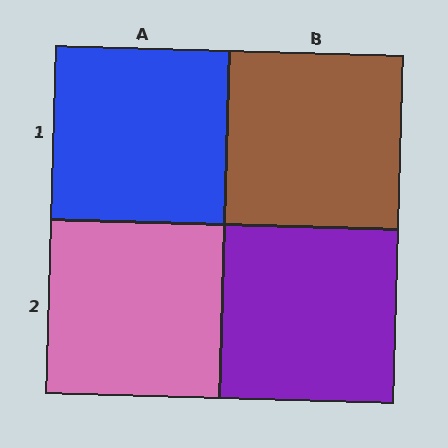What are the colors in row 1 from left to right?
Blue, brown.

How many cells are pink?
1 cell is pink.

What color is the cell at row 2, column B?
Purple.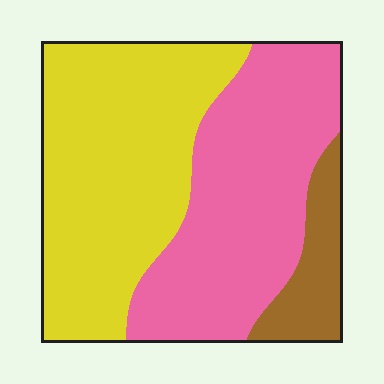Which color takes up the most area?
Yellow, at roughly 45%.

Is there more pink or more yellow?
Yellow.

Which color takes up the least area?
Brown, at roughly 10%.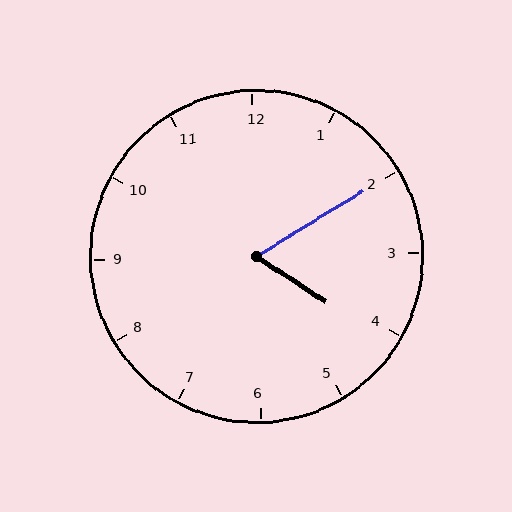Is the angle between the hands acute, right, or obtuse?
It is acute.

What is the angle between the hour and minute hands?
Approximately 65 degrees.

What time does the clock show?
4:10.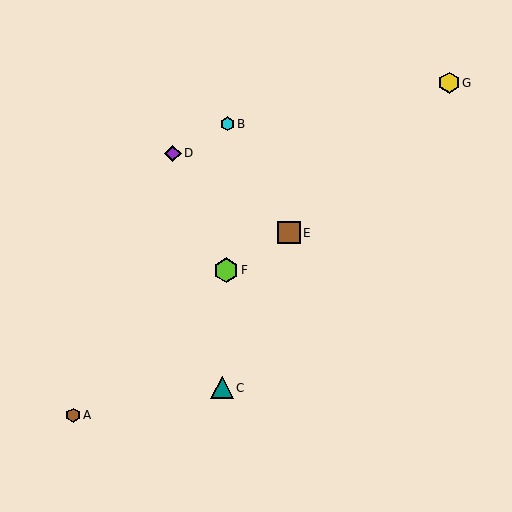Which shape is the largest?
The lime hexagon (labeled F) is the largest.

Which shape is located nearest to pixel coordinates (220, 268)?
The lime hexagon (labeled F) at (226, 270) is nearest to that location.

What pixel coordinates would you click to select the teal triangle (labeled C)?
Click at (222, 388) to select the teal triangle C.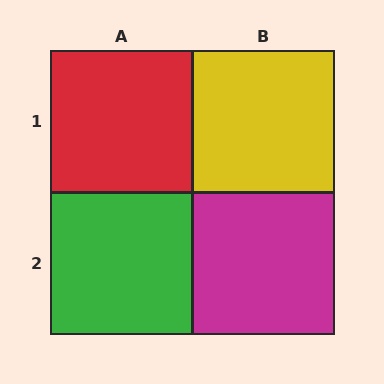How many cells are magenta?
1 cell is magenta.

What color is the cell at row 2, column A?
Green.